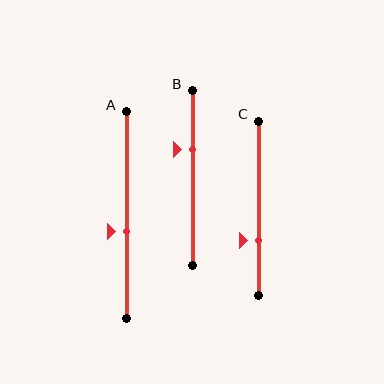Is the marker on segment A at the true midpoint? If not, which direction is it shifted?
No, the marker on segment A is shifted downward by about 8% of the segment length.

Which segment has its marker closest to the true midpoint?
Segment A has its marker closest to the true midpoint.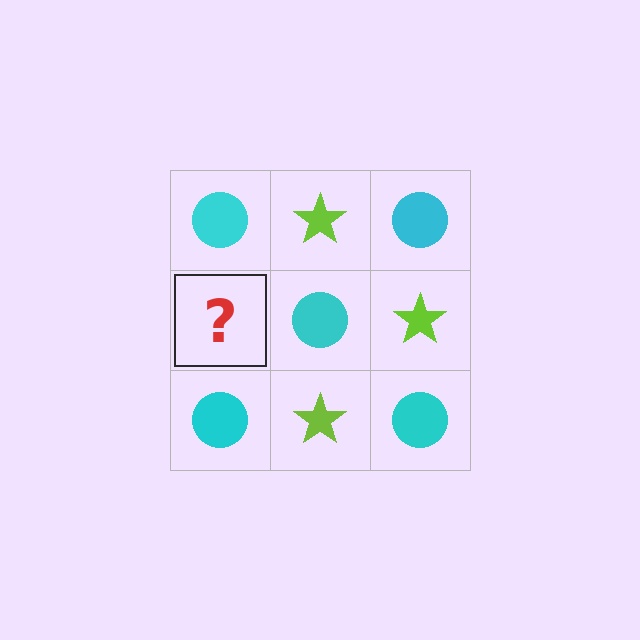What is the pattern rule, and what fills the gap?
The rule is that it alternates cyan circle and lime star in a checkerboard pattern. The gap should be filled with a lime star.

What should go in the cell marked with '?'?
The missing cell should contain a lime star.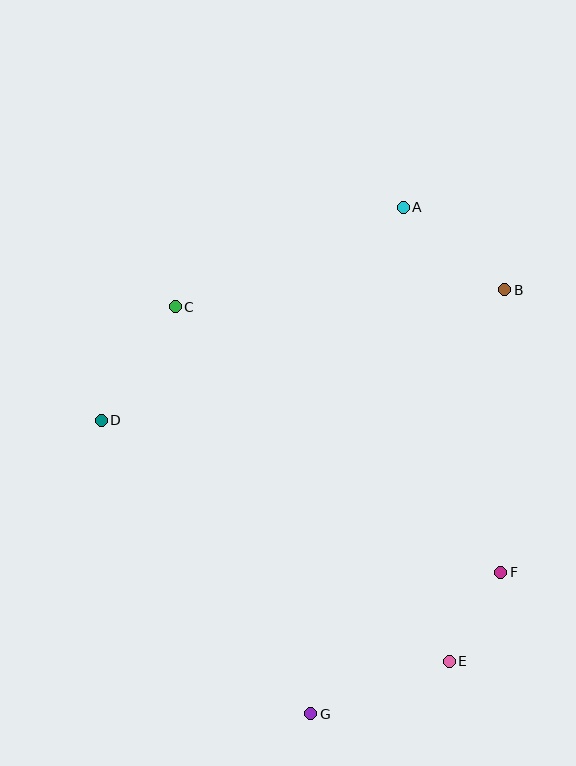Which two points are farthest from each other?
Points A and G are farthest from each other.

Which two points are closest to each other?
Points E and F are closest to each other.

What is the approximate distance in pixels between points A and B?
The distance between A and B is approximately 131 pixels.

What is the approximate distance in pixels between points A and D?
The distance between A and D is approximately 370 pixels.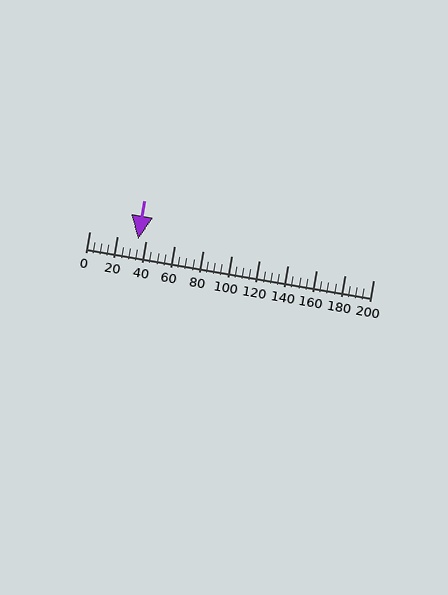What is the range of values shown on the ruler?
The ruler shows values from 0 to 200.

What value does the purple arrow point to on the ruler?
The purple arrow points to approximately 35.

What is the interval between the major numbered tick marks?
The major tick marks are spaced 20 units apart.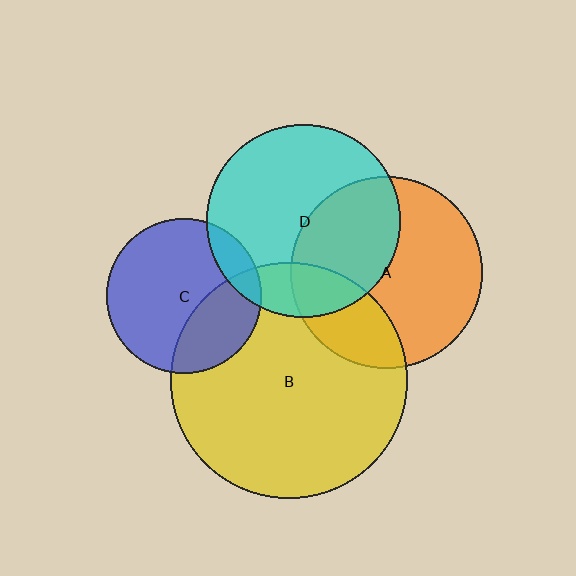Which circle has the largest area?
Circle B (yellow).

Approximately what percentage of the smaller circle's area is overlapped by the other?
Approximately 30%.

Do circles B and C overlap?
Yes.